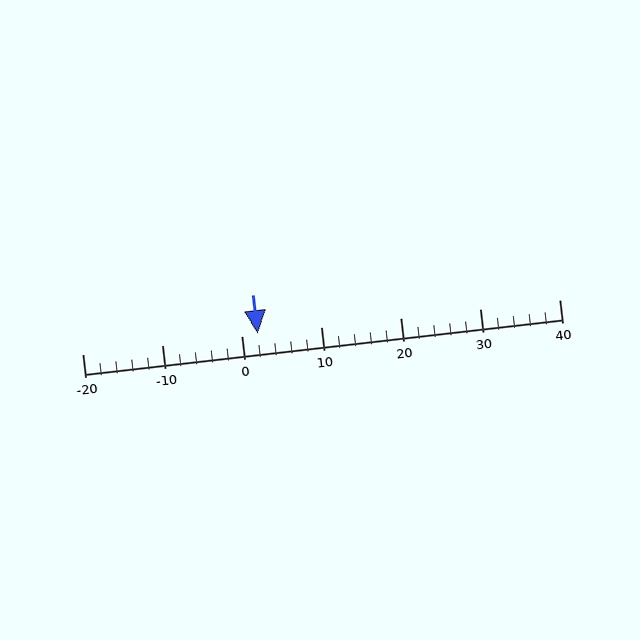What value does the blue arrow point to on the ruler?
The blue arrow points to approximately 2.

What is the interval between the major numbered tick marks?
The major tick marks are spaced 10 units apart.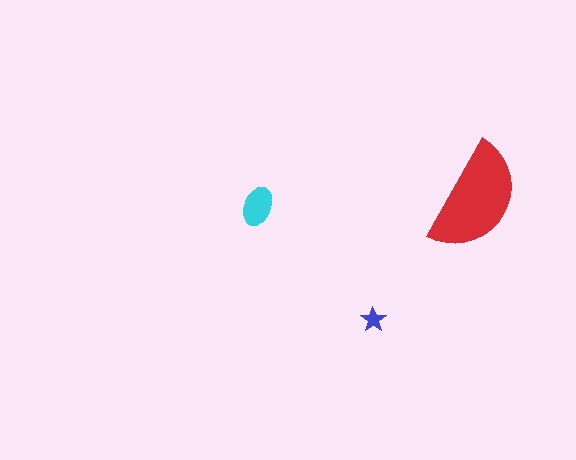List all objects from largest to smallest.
The red semicircle, the cyan ellipse, the blue star.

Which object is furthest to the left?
The cyan ellipse is leftmost.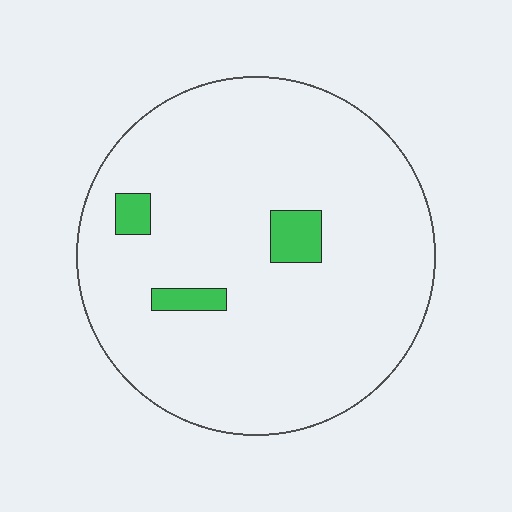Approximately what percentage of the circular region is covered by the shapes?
Approximately 5%.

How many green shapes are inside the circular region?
3.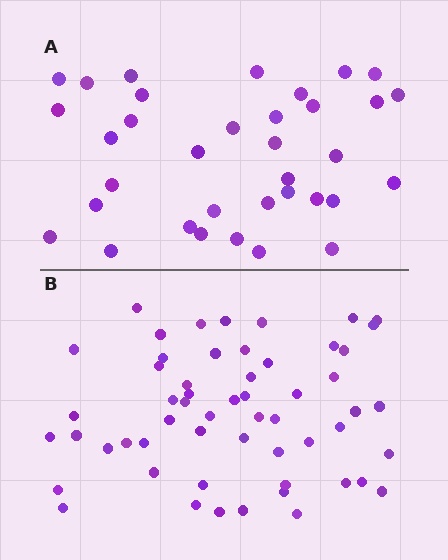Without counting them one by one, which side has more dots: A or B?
Region B (the bottom region) has more dots.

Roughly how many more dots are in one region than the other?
Region B has approximately 20 more dots than region A.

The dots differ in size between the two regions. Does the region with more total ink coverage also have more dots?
No. Region A has more total ink coverage because its dots are larger, but region B actually contains more individual dots. Total area can be misleading — the number of items is what matters here.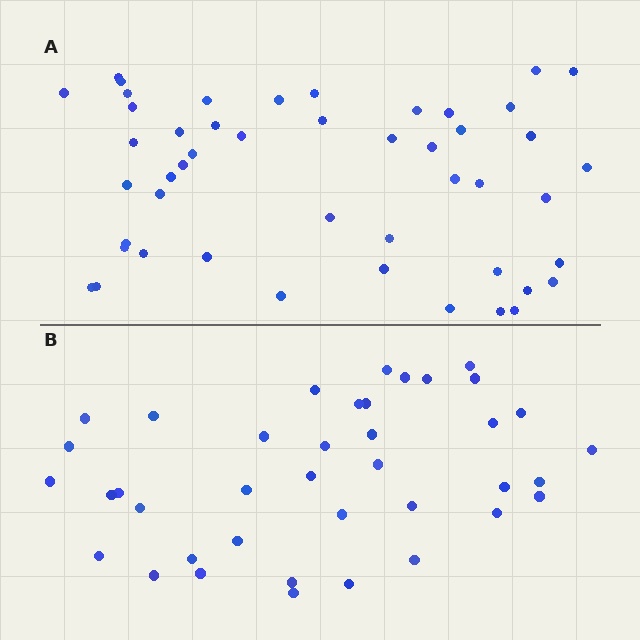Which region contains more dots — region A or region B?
Region A (the top region) has more dots.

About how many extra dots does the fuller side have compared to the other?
Region A has roughly 8 or so more dots than region B.